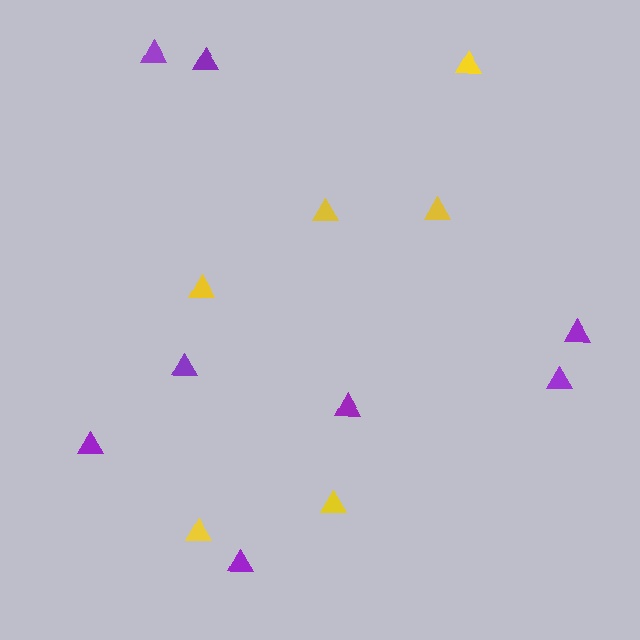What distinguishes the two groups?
There are 2 groups: one group of yellow triangles (6) and one group of purple triangles (8).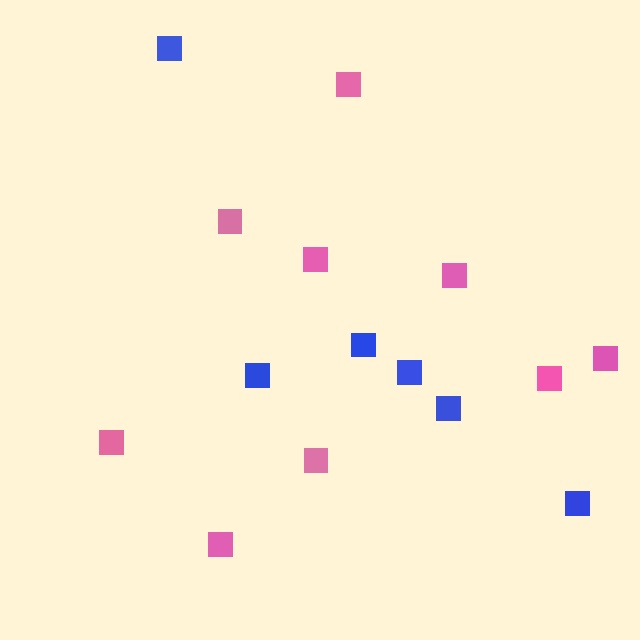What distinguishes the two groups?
There are 2 groups: one group of pink squares (9) and one group of blue squares (6).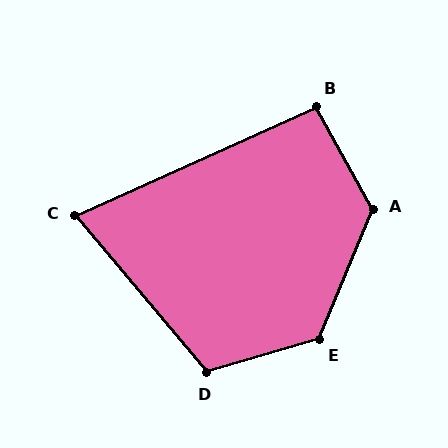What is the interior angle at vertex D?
Approximately 113 degrees (obtuse).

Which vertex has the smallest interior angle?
C, at approximately 74 degrees.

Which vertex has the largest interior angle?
A, at approximately 129 degrees.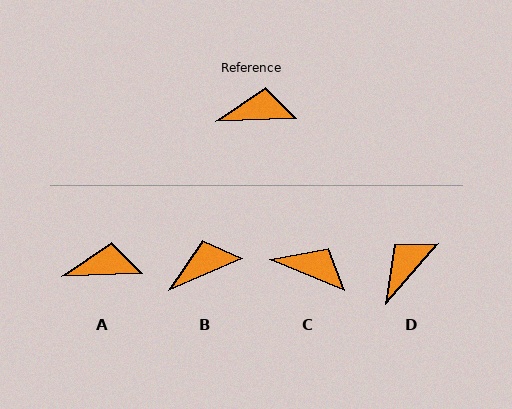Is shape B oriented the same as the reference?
No, it is off by about 21 degrees.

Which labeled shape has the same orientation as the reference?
A.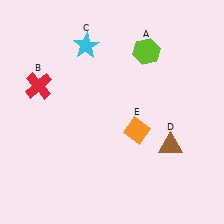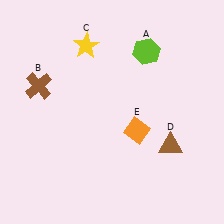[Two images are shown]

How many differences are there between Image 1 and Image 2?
There are 2 differences between the two images.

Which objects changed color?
B changed from red to brown. C changed from cyan to yellow.